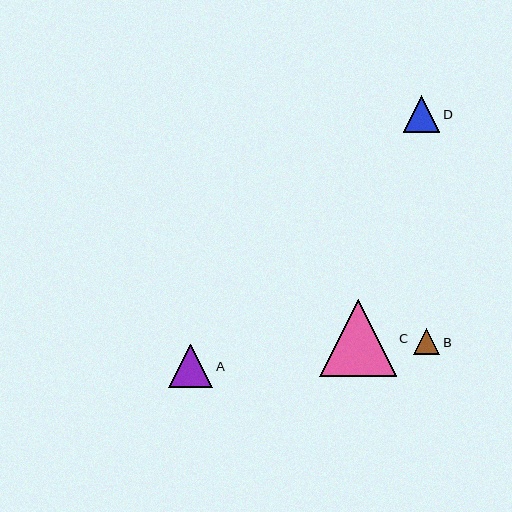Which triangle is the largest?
Triangle C is the largest with a size of approximately 76 pixels.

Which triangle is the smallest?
Triangle B is the smallest with a size of approximately 26 pixels.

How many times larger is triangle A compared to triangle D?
Triangle A is approximately 1.2 times the size of triangle D.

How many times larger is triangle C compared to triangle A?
Triangle C is approximately 1.7 times the size of triangle A.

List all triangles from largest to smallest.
From largest to smallest: C, A, D, B.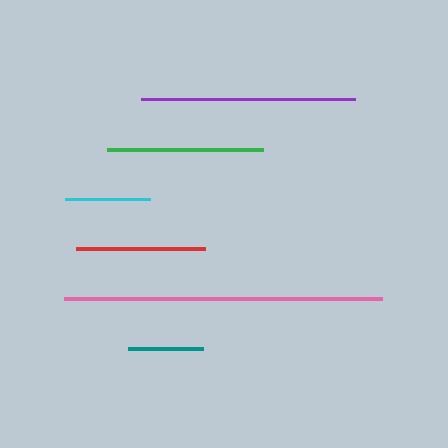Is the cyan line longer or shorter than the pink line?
The pink line is longer than the cyan line.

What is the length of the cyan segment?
The cyan segment is approximately 85 pixels long.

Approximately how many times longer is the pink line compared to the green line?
The pink line is approximately 2.0 times the length of the green line.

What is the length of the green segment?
The green segment is approximately 156 pixels long.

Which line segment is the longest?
The pink line is the longest at approximately 318 pixels.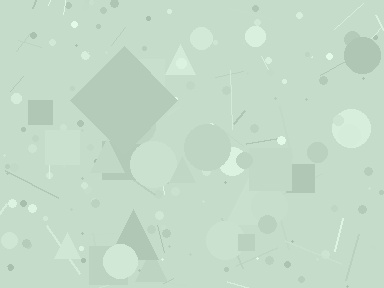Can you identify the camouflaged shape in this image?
The camouflaged shape is a diamond.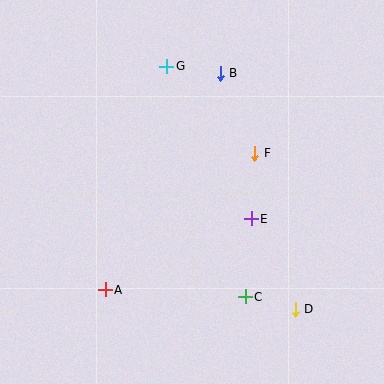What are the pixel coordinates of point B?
Point B is at (220, 73).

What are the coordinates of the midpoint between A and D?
The midpoint between A and D is at (200, 300).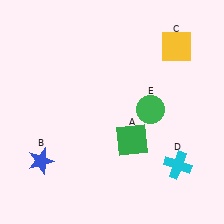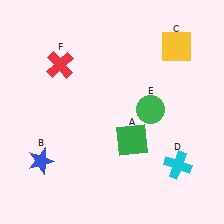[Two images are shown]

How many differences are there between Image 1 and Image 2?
There is 1 difference between the two images.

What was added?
A red cross (F) was added in Image 2.